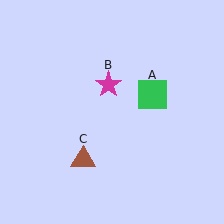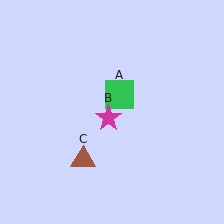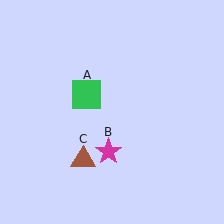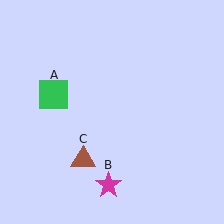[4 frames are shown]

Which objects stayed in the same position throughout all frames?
Brown triangle (object C) remained stationary.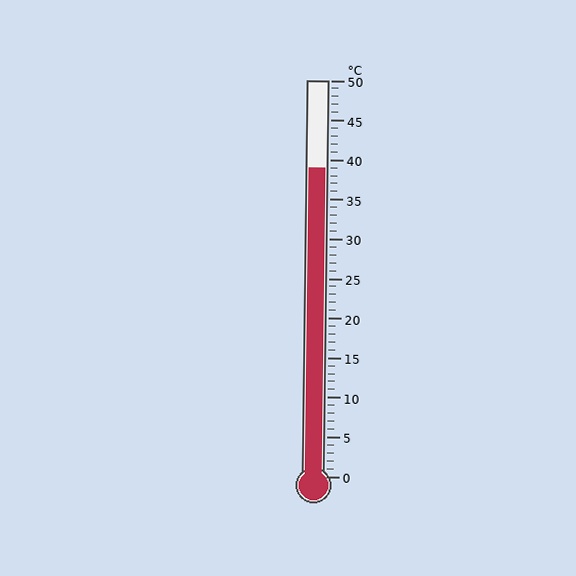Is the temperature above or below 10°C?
The temperature is above 10°C.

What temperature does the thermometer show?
The thermometer shows approximately 39°C.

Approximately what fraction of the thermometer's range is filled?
The thermometer is filled to approximately 80% of its range.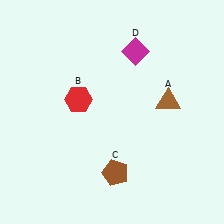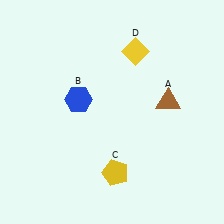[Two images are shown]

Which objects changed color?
B changed from red to blue. C changed from brown to yellow. D changed from magenta to yellow.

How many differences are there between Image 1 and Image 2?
There are 3 differences between the two images.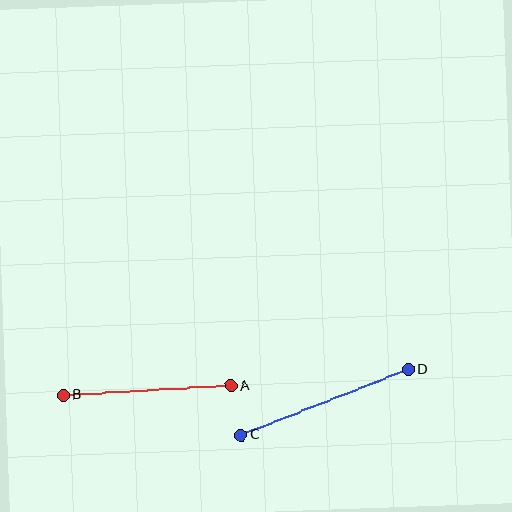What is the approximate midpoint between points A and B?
The midpoint is at approximately (147, 390) pixels.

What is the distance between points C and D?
The distance is approximately 179 pixels.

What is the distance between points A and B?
The distance is approximately 169 pixels.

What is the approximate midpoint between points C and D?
The midpoint is at approximately (325, 402) pixels.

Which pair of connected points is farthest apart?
Points C and D are farthest apart.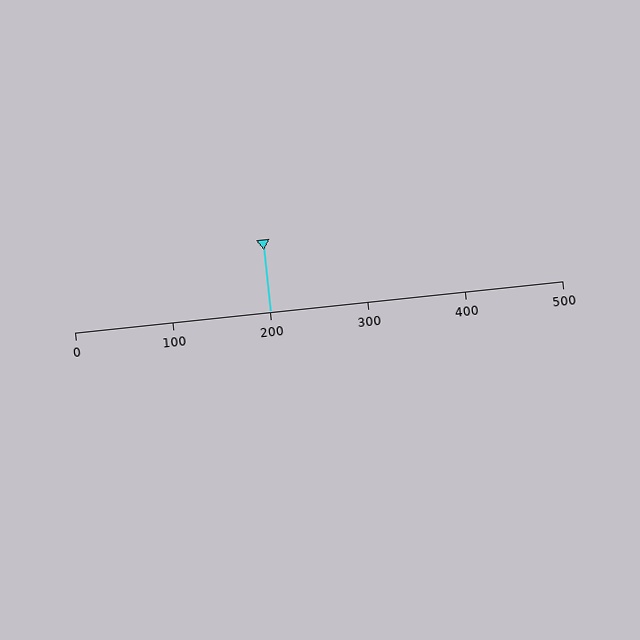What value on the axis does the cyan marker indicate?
The marker indicates approximately 200.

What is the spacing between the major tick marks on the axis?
The major ticks are spaced 100 apart.